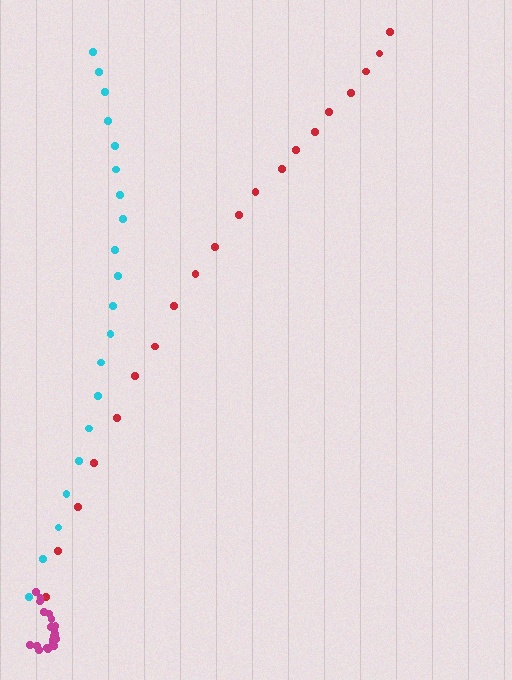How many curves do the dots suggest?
There are 3 distinct paths.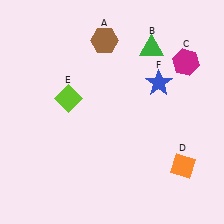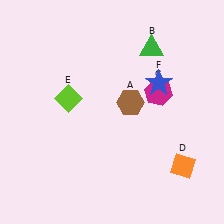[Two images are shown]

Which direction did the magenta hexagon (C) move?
The magenta hexagon (C) moved down.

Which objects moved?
The objects that moved are: the brown hexagon (A), the magenta hexagon (C).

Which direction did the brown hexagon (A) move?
The brown hexagon (A) moved down.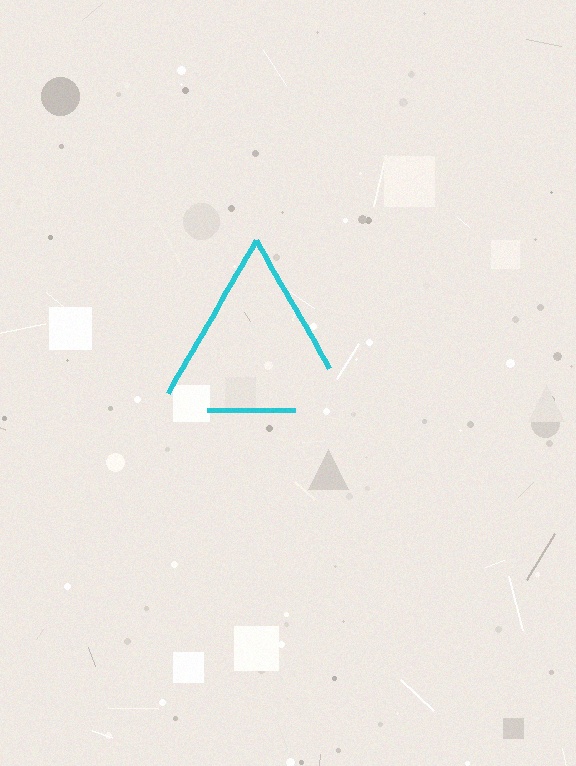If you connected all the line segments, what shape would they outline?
They would outline a triangle.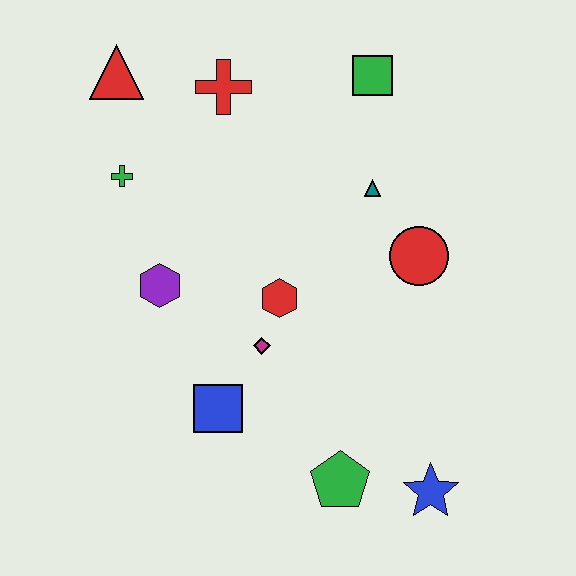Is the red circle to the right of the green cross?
Yes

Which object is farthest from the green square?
The blue star is farthest from the green square.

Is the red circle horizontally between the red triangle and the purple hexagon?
No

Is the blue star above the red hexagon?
No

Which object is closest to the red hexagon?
The magenta diamond is closest to the red hexagon.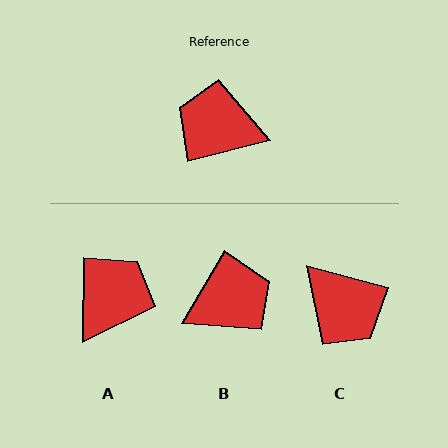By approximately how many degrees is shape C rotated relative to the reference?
Approximately 151 degrees counter-clockwise.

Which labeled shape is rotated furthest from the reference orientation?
C, about 151 degrees away.